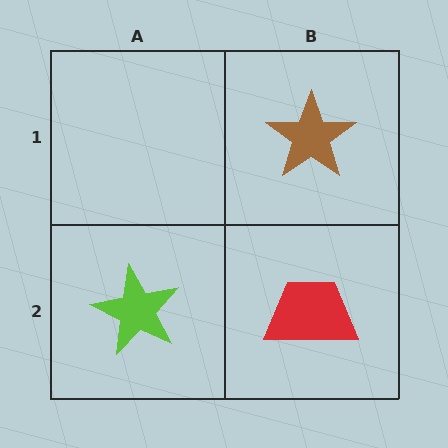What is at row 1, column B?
A brown star.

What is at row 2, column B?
A red trapezoid.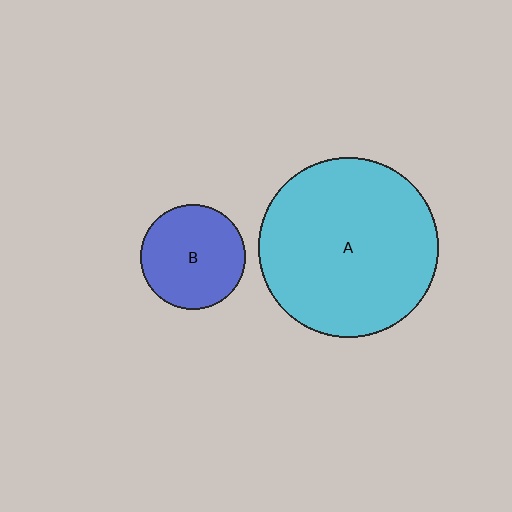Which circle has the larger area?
Circle A (cyan).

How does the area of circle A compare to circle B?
Approximately 2.9 times.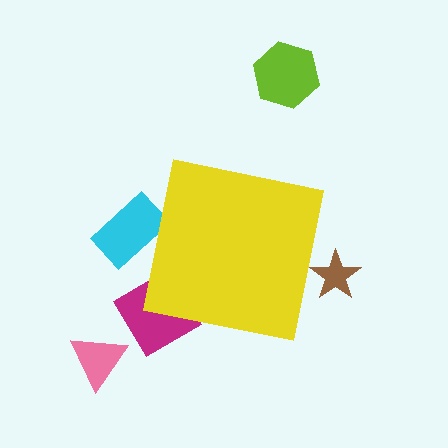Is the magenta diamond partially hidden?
Yes, the magenta diamond is partially hidden behind the yellow square.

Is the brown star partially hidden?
Yes, the brown star is partially hidden behind the yellow square.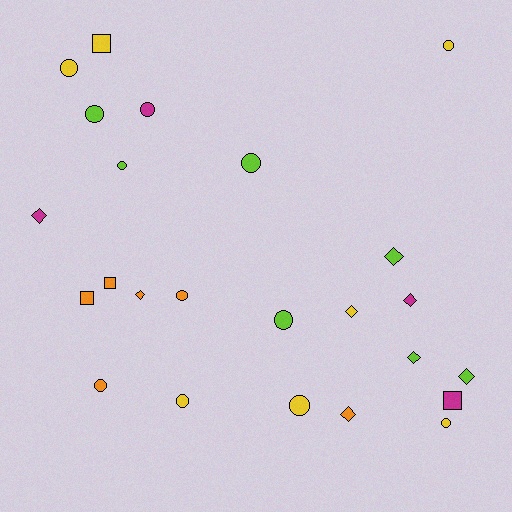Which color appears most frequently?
Lime, with 7 objects.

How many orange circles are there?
There are 2 orange circles.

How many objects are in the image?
There are 24 objects.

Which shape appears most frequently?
Circle, with 12 objects.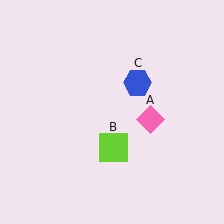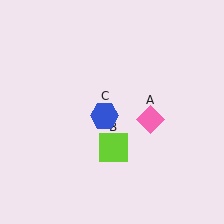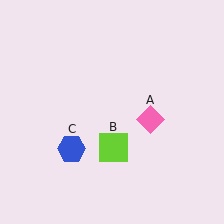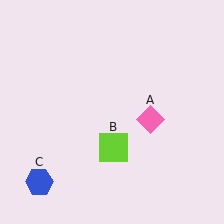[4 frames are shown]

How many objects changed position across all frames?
1 object changed position: blue hexagon (object C).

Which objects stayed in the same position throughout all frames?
Pink diamond (object A) and lime square (object B) remained stationary.